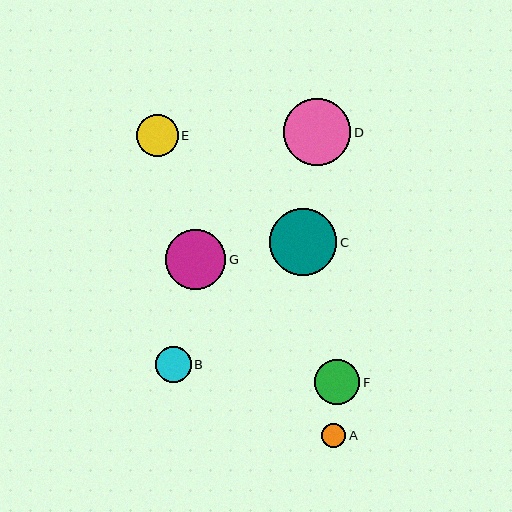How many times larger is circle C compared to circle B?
Circle C is approximately 1.9 times the size of circle B.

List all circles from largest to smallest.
From largest to smallest: C, D, G, F, E, B, A.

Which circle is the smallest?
Circle A is the smallest with a size of approximately 24 pixels.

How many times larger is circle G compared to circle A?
Circle G is approximately 2.5 times the size of circle A.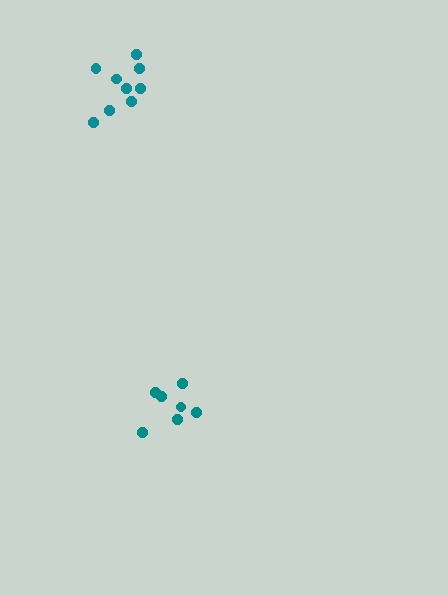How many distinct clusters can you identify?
There are 2 distinct clusters.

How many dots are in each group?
Group 1: 7 dots, Group 2: 9 dots (16 total).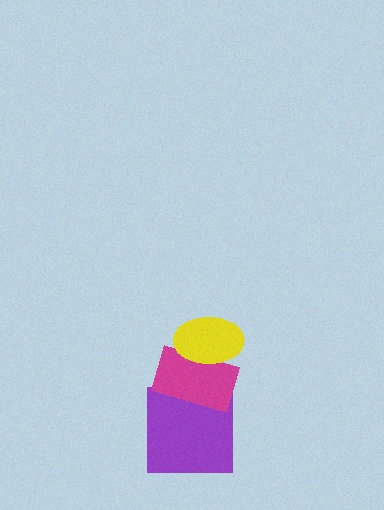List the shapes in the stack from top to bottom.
From top to bottom: the yellow ellipse, the magenta rectangle, the purple square.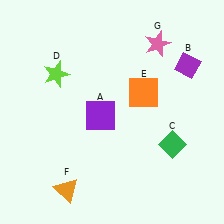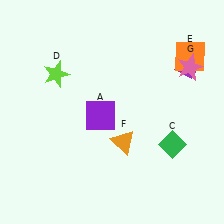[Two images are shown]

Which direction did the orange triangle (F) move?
The orange triangle (F) moved right.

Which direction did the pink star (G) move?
The pink star (G) moved right.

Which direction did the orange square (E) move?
The orange square (E) moved right.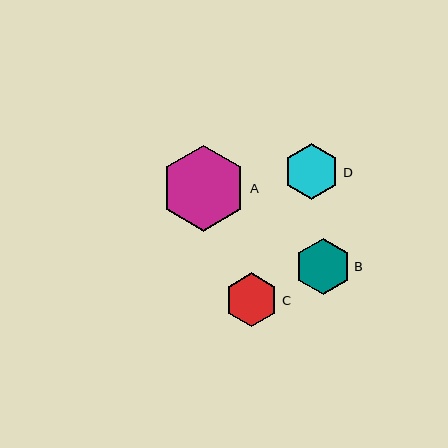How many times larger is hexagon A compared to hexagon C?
Hexagon A is approximately 1.6 times the size of hexagon C.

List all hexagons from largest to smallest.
From largest to smallest: A, B, D, C.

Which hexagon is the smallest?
Hexagon C is the smallest with a size of approximately 54 pixels.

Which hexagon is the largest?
Hexagon A is the largest with a size of approximately 86 pixels.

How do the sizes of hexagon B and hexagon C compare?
Hexagon B and hexagon C are approximately the same size.